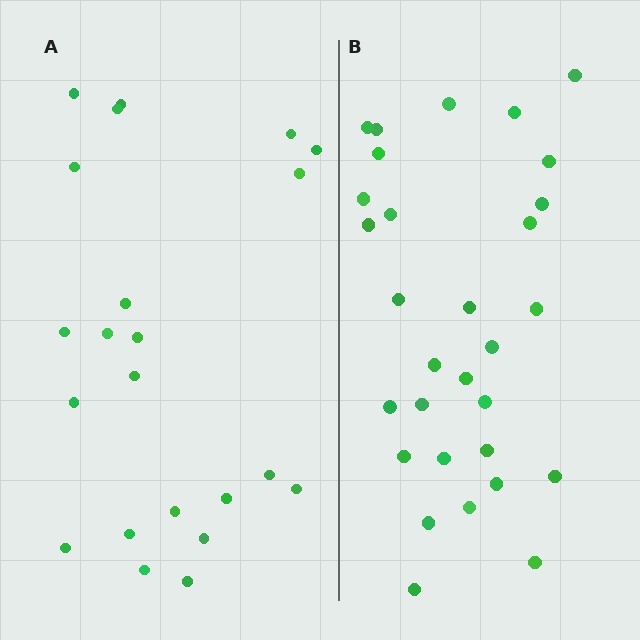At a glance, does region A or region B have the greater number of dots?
Region B (the right region) has more dots.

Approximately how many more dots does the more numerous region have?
Region B has roughly 8 or so more dots than region A.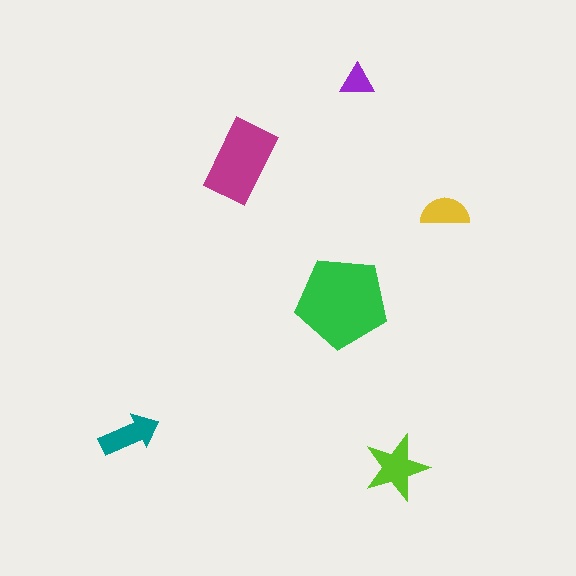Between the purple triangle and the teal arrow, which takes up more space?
The teal arrow.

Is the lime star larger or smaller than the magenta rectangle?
Smaller.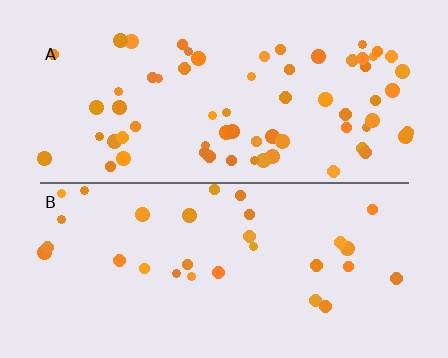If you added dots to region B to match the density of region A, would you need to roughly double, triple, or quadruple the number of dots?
Approximately double.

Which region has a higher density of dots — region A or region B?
A (the top).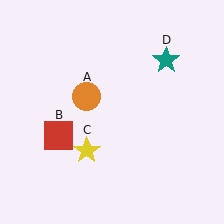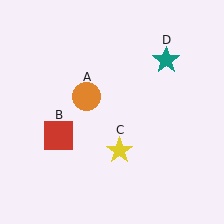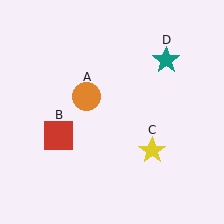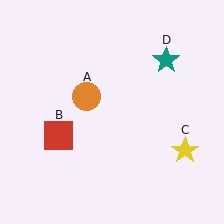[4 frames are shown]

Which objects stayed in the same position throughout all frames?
Orange circle (object A) and red square (object B) and teal star (object D) remained stationary.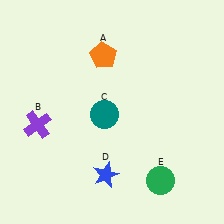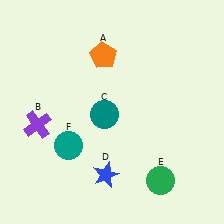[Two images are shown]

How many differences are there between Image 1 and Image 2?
There is 1 difference between the two images.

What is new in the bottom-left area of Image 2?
A teal circle (F) was added in the bottom-left area of Image 2.